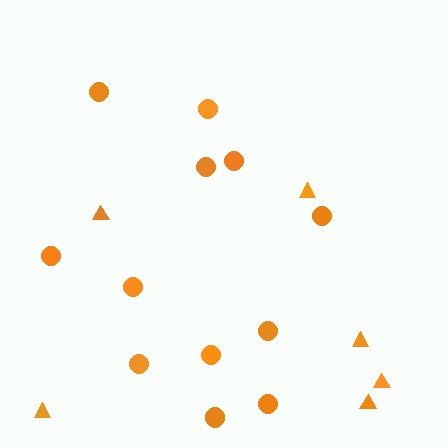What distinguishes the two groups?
There are 2 groups: one group of circles (12) and one group of triangles (6).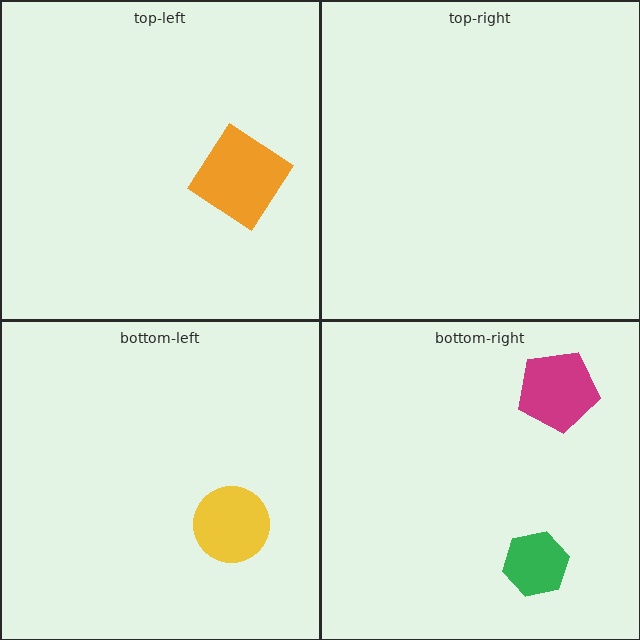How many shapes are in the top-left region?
1.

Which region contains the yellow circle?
The bottom-left region.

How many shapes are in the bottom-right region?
2.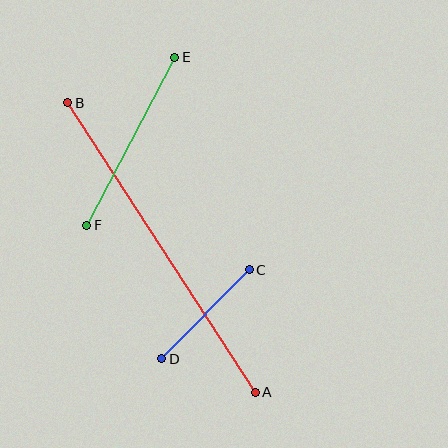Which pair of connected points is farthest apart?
Points A and B are farthest apart.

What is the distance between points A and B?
The distance is approximately 345 pixels.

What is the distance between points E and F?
The distance is approximately 190 pixels.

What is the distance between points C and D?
The distance is approximately 125 pixels.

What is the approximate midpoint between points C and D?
The midpoint is at approximately (205, 314) pixels.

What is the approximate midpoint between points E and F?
The midpoint is at approximately (131, 141) pixels.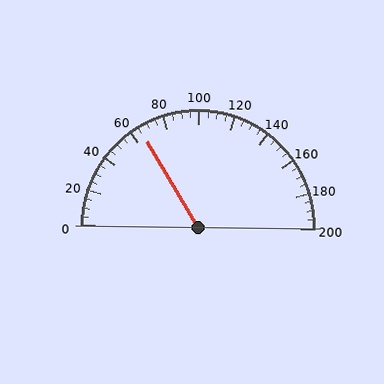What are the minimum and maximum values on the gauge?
The gauge ranges from 0 to 200.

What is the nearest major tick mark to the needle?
The nearest major tick mark is 60.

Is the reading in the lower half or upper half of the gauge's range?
The reading is in the lower half of the range (0 to 200).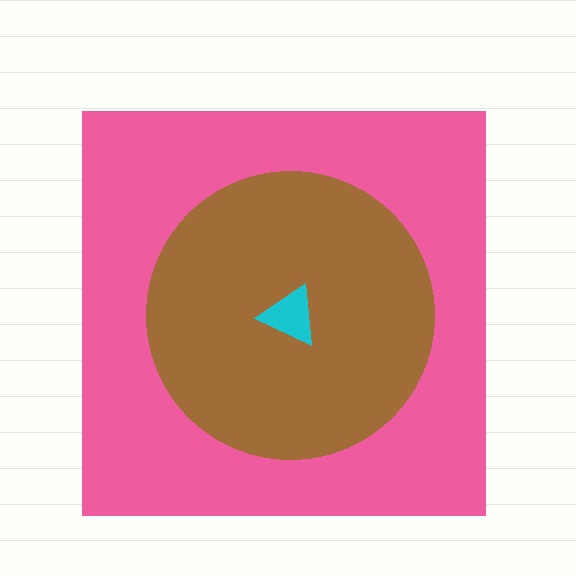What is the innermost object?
The cyan triangle.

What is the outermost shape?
The pink square.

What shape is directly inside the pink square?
The brown circle.